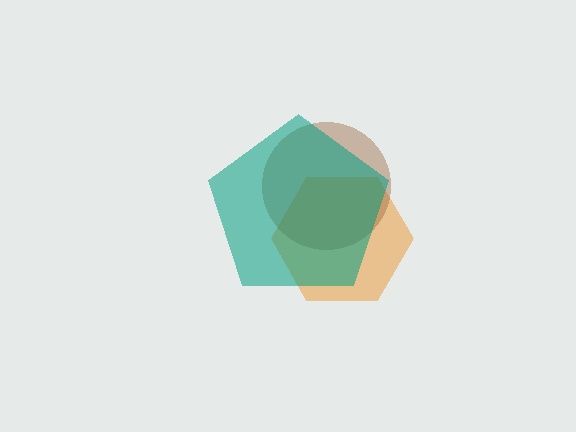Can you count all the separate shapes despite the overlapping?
Yes, there are 3 separate shapes.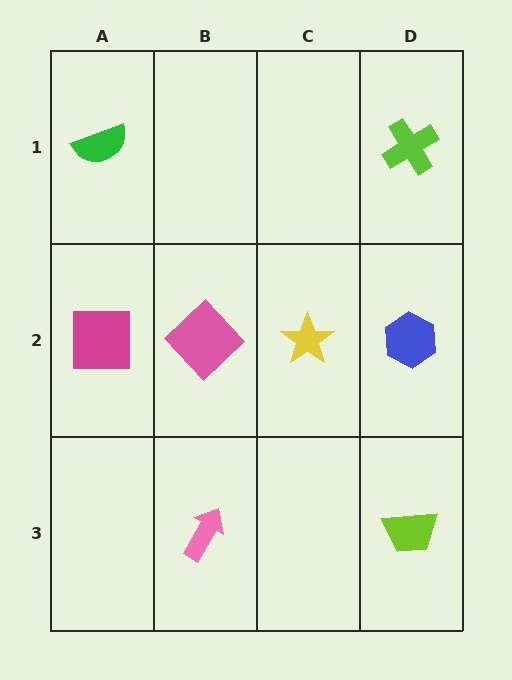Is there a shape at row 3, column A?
No, that cell is empty.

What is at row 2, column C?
A yellow star.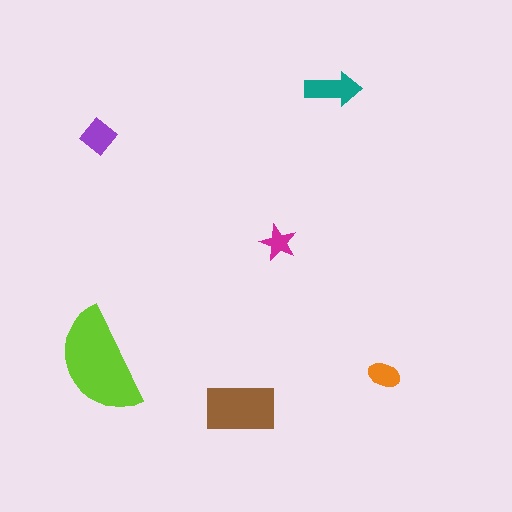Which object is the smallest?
The magenta star.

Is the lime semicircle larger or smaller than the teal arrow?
Larger.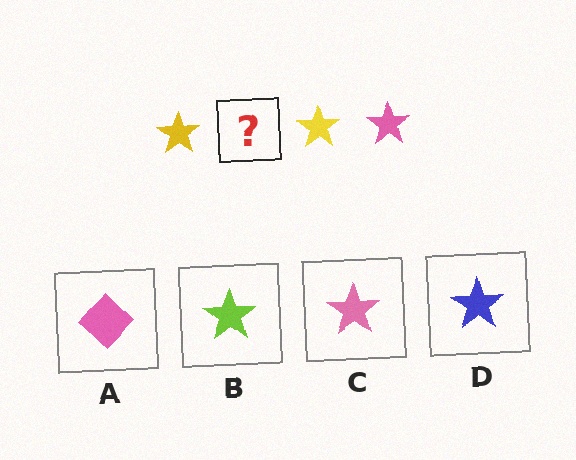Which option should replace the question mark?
Option C.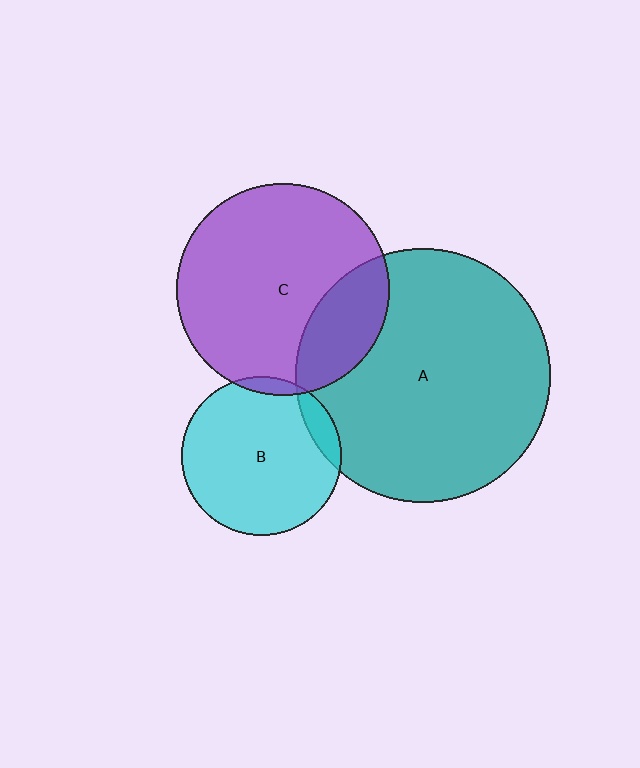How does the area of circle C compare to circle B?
Approximately 1.8 times.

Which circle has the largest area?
Circle A (teal).